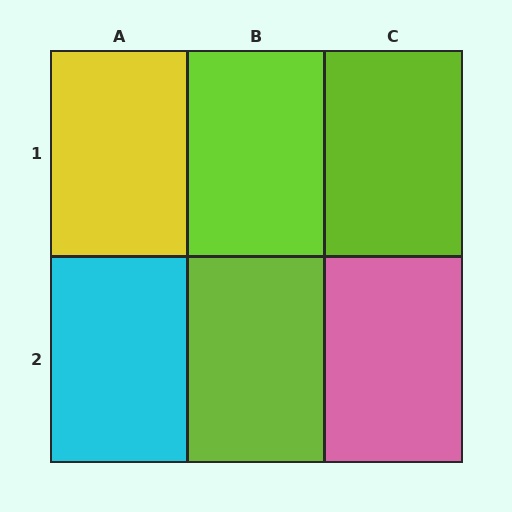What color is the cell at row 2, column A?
Cyan.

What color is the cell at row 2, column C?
Pink.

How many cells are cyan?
1 cell is cyan.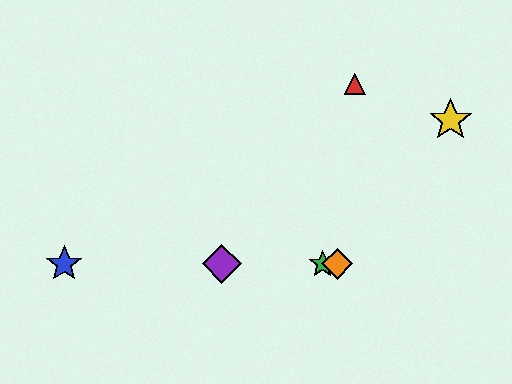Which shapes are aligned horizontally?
The blue star, the green star, the purple diamond, the orange diamond are aligned horizontally.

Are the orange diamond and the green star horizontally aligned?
Yes, both are at y≈264.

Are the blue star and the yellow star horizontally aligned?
No, the blue star is at y≈264 and the yellow star is at y≈120.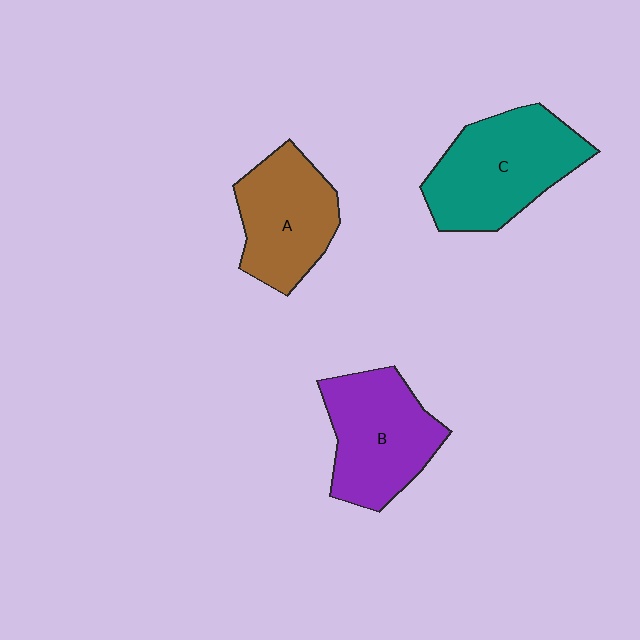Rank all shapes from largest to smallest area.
From largest to smallest: C (teal), B (purple), A (brown).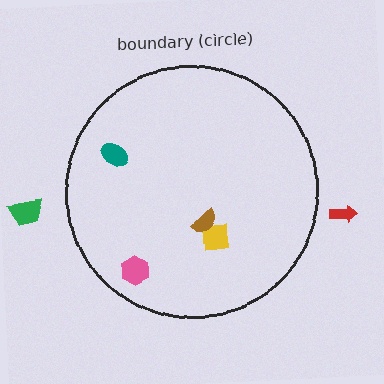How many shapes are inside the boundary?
4 inside, 2 outside.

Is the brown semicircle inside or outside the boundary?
Inside.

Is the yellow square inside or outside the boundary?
Inside.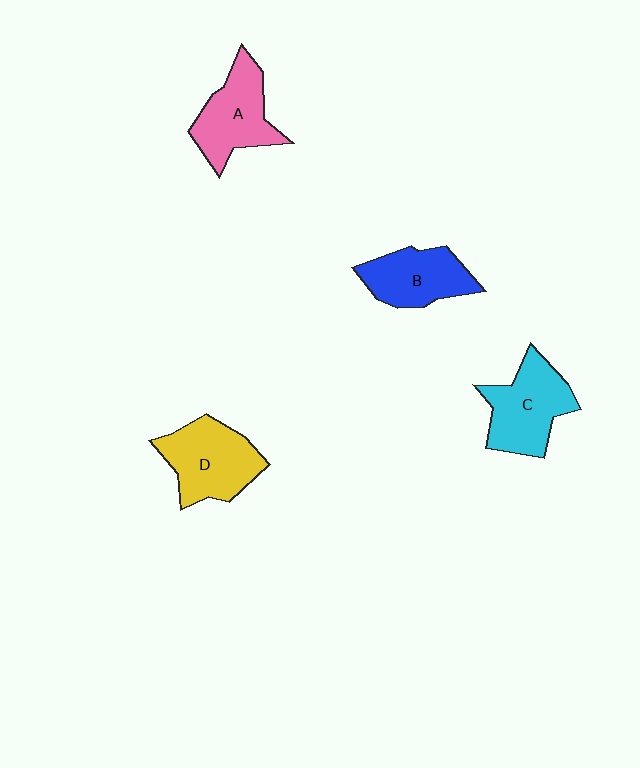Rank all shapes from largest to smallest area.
From largest to smallest: D (yellow), C (cyan), A (pink), B (blue).